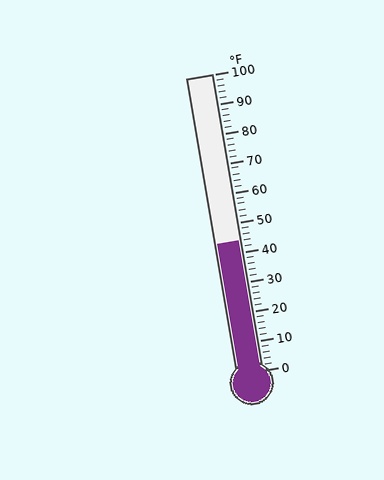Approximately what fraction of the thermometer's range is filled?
The thermometer is filled to approximately 45% of its range.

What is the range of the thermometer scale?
The thermometer scale ranges from 0°F to 100°F.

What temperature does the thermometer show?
The thermometer shows approximately 44°F.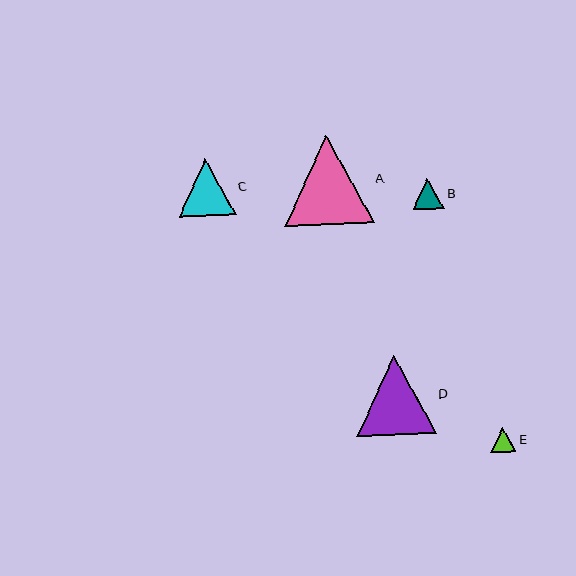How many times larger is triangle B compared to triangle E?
Triangle B is approximately 1.3 times the size of triangle E.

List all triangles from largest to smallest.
From largest to smallest: A, D, C, B, E.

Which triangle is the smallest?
Triangle E is the smallest with a size of approximately 25 pixels.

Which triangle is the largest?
Triangle A is the largest with a size of approximately 90 pixels.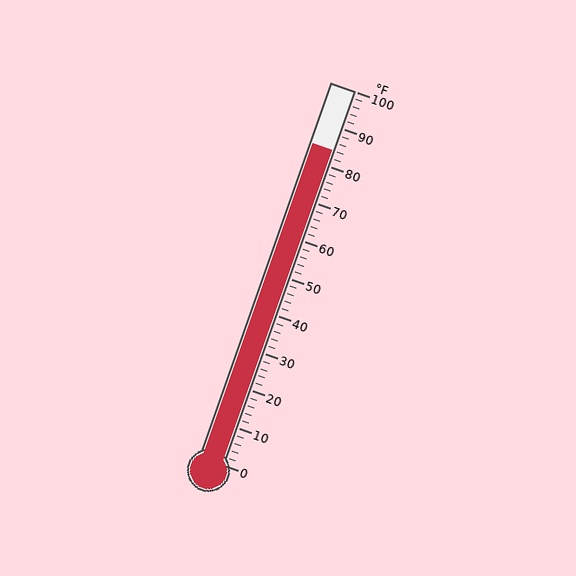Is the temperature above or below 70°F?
The temperature is above 70°F.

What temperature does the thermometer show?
The thermometer shows approximately 84°F.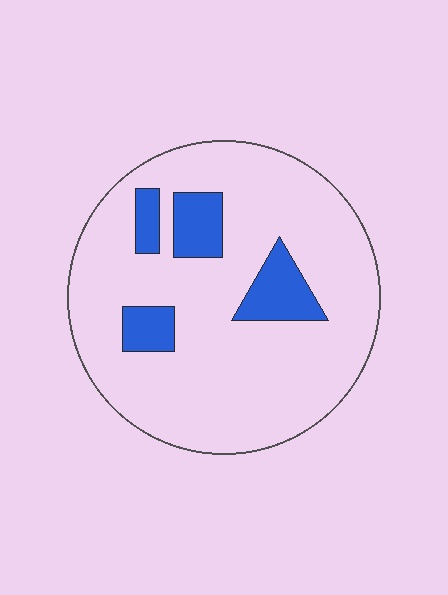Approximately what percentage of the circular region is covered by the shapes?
Approximately 15%.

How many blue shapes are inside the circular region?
4.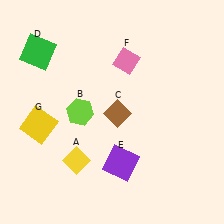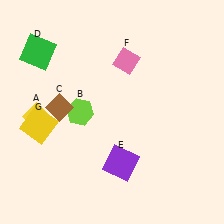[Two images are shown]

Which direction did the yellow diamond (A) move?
The yellow diamond (A) moved up.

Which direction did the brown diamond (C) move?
The brown diamond (C) moved left.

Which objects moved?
The objects that moved are: the yellow diamond (A), the brown diamond (C).